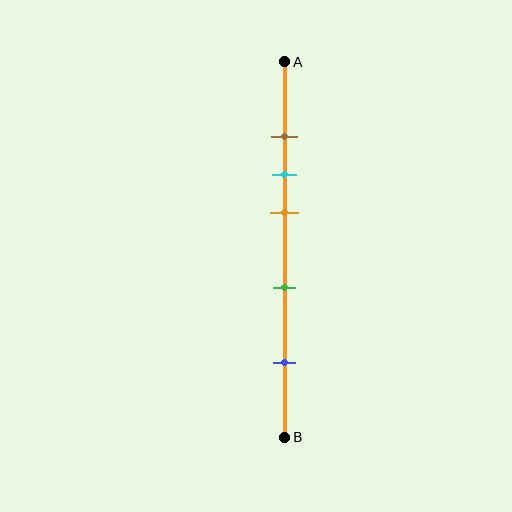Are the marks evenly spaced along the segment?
No, the marks are not evenly spaced.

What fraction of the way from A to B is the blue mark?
The blue mark is approximately 80% (0.8) of the way from A to B.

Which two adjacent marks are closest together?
The brown and cyan marks are the closest adjacent pair.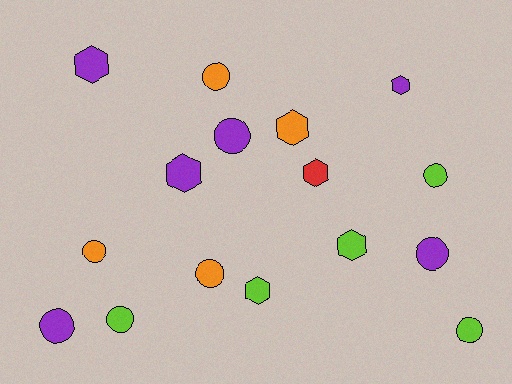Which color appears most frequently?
Purple, with 6 objects.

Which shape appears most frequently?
Circle, with 9 objects.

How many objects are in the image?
There are 16 objects.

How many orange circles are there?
There are 3 orange circles.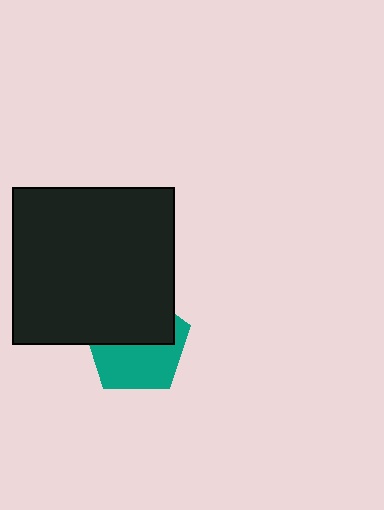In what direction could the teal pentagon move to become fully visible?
The teal pentagon could move down. That would shift it out from behind the black rectangle entirely.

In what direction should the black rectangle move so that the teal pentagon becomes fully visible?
The black rectangle should move up. That is the shortest direction to clear the overlap and leave the teal pentagon fully visible.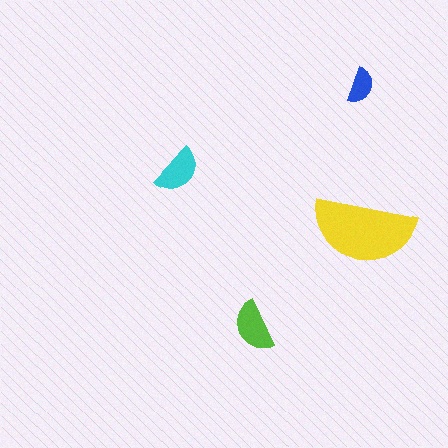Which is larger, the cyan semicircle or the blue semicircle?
The cyan one.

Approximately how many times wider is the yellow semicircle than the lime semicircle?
About 2 times wider.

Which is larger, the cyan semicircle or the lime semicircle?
The lime one.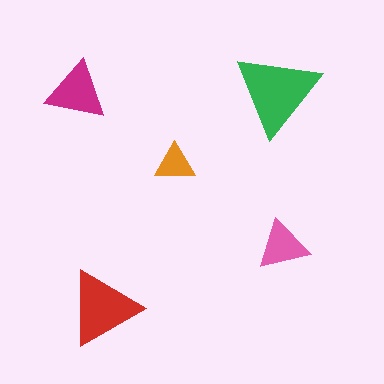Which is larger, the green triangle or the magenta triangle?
The green one.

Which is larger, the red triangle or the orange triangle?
The red one.